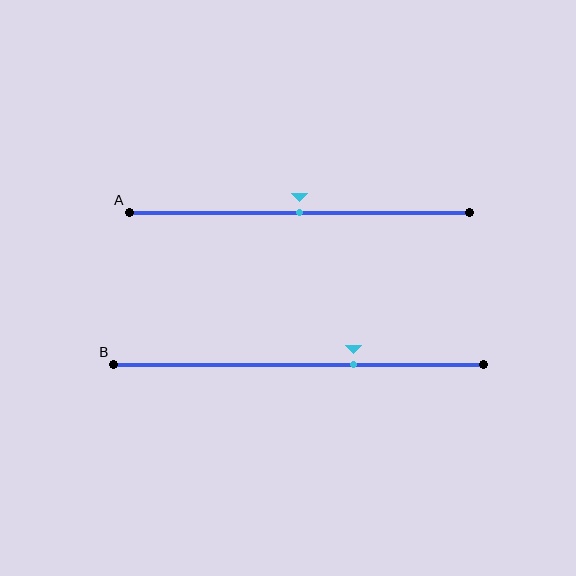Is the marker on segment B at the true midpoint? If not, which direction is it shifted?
No, the marker on segment B is shifted to the right by about 15% of the segment length.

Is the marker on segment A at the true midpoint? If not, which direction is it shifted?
Yes, the marker on segment A is at the true midpoint.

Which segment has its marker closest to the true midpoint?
Segment A has its marker closest to the true midpoint.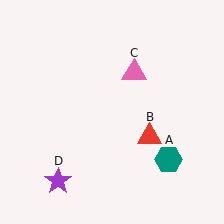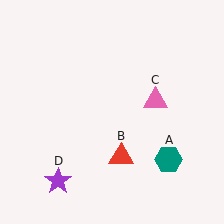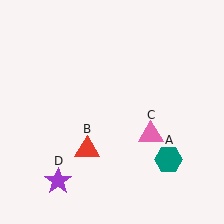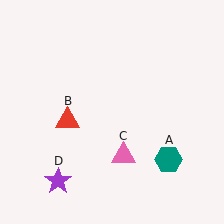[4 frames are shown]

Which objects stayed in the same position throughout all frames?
Teal hexagon (object A) and purple star (object D) remained stationary.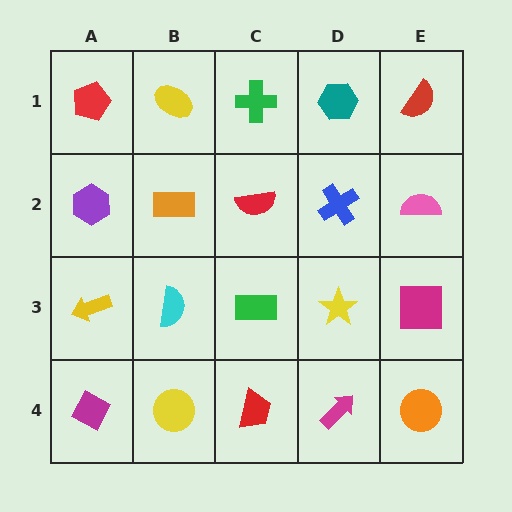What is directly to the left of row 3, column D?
A green rectangle.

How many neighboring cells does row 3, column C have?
4.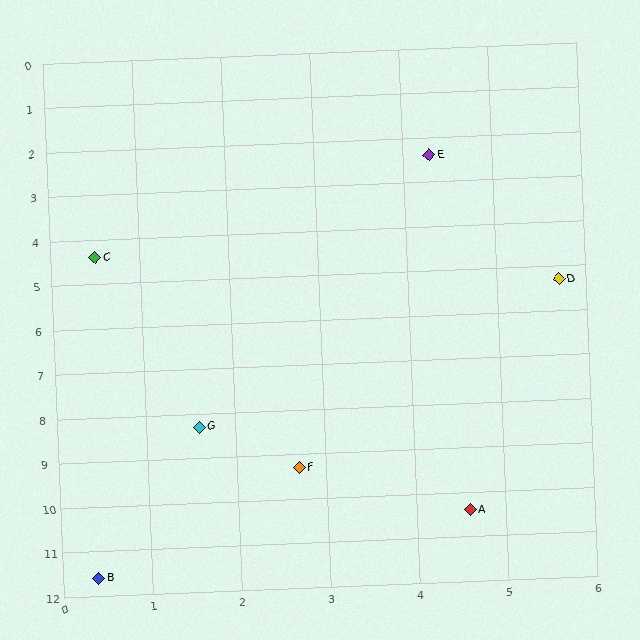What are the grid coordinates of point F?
Point F is at approximately (2.7, 9.3).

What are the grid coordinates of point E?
Point E is at approximately (4.3, 2.4).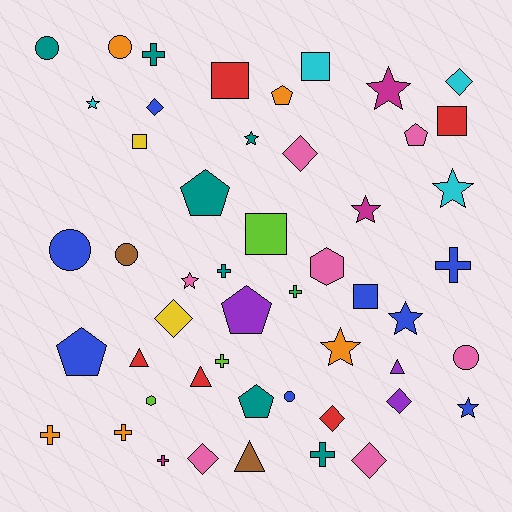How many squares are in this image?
There are 6 squares.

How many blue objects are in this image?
There are 8 blue objects.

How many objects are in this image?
There are 50 objects.